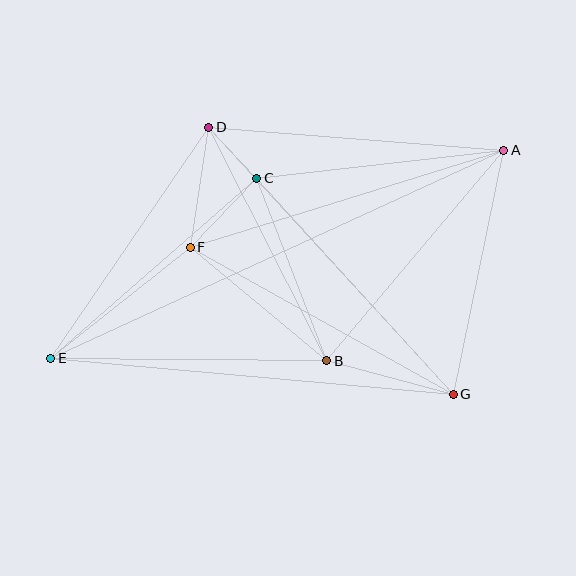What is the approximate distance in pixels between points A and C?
The distance between A and C is approximately 249 pixels.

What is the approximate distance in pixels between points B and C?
The distance between B and C is approximately 195 pixels.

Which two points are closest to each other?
Points C and D are closest to each other.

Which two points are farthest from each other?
Points A and E are farthest from each other.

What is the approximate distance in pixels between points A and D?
The distance between A and D is approximately 296 pixels.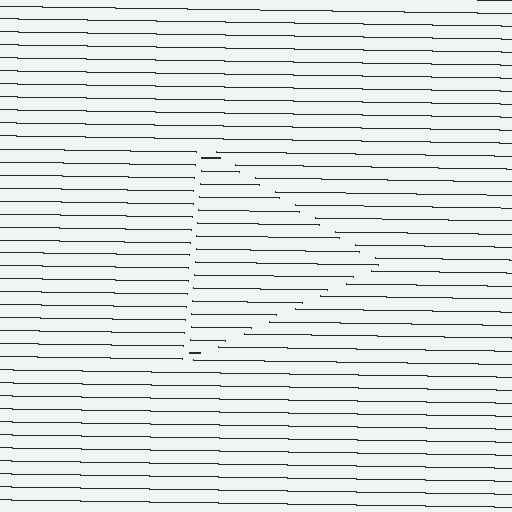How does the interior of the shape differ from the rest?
The interior of the shape contains the same grating, shifted by half a period — the contour is defined by the phase discontinuity where line-ends from the inner and outer gratings abut.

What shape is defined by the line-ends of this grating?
An illusory triangle. The interior of the shape contains the same grating, shifted by half a period — the contour is defined by the phase discontinuity where line-ends from the inner and outer gratings abut.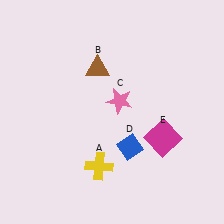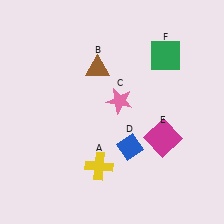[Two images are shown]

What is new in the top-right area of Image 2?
A green square (F) was added in the top-right area of Image 2.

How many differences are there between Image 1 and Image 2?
There is 1 difference between the two images.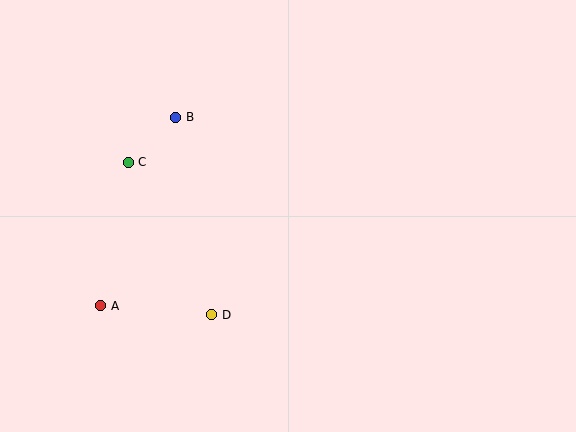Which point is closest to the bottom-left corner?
Point A is closest to the bottom-left corner.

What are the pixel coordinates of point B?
Point B is at (176, 117).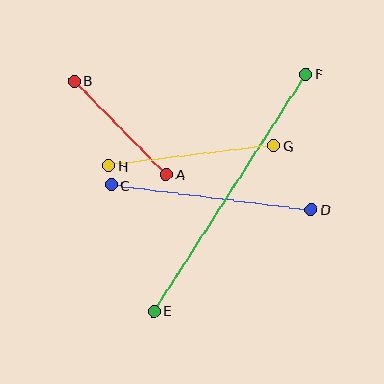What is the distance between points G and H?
The distance is approximately 166 pixels.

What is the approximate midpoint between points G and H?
The midpoint is at approximately (191, 156) pixels.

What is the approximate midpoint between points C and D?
The midpoint is at approximately (211, 197) pixels.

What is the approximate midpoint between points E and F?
The midpoint is at approximately (230, 193) pixels.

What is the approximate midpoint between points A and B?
The midpoint is at approximately (120, 128) pixels.